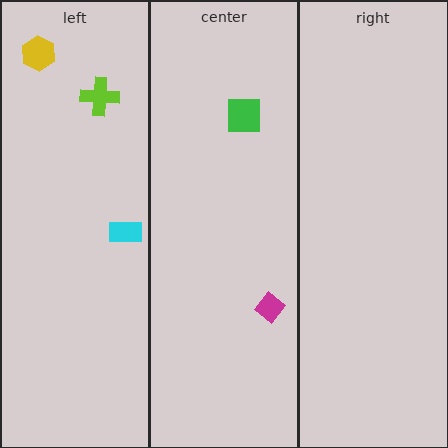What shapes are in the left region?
The yellow hexagon, the lime cross, the cyan rectangle.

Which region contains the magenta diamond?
The center region.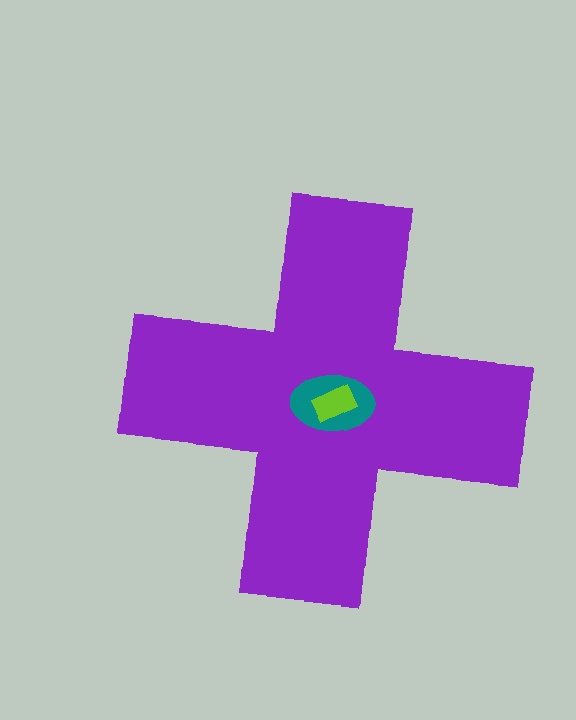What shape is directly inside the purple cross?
The teal ellipse.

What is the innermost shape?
The lime rectangle.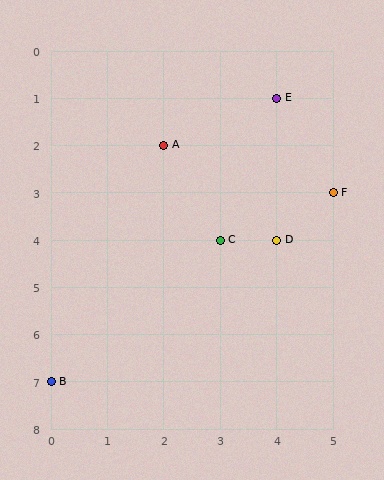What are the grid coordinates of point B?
Point B is at grid coordinates (0, 7).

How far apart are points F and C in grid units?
Points F and C are 2 columns and 1 row apart (about 2.2 grid units diagonally).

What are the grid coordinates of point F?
Point F is at grid coordinates (5, 3).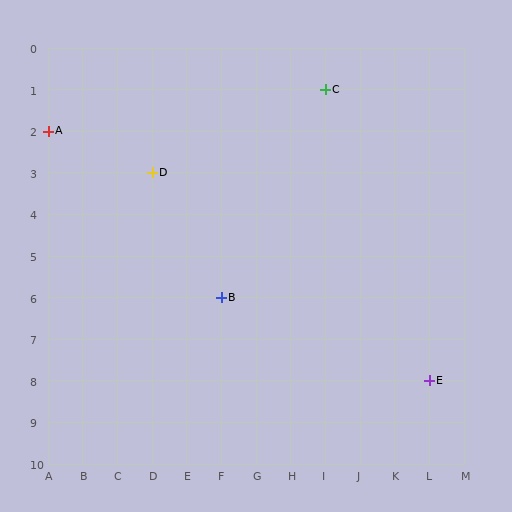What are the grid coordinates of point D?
Point D is at grid coordinates (D, 3).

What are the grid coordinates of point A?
Point A is at grid coordinates (A, 2).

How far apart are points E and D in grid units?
Points E and D are 8 columns and 5 rows apart (about 9.4 grid units diagonally).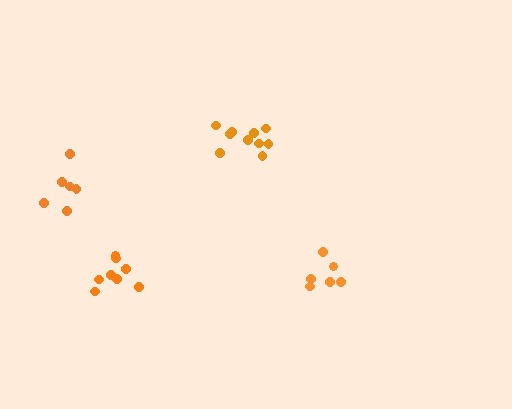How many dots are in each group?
Group 1: 8 dots, Group 2: 6 dots, Group 3: 6 dots, Group 4: 10 dots (30 total).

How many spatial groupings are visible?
There are 4 spatial groupings.